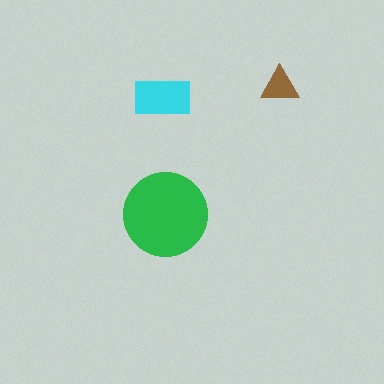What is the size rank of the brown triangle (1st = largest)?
3rd.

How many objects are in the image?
There are 3 objects in the image.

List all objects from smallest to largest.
The brown triangle, the cyan rectangle, the green circle.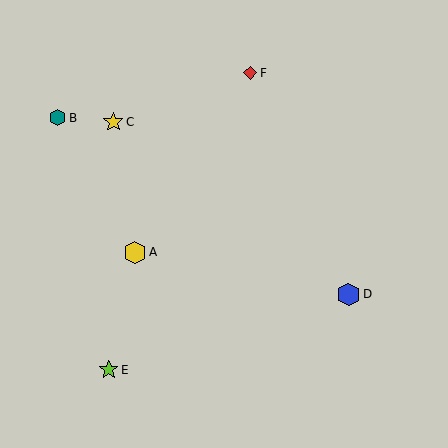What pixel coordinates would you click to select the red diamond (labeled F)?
Click at (250, 73) to select the red diamond F.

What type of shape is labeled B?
Shape B is a teal hexagon.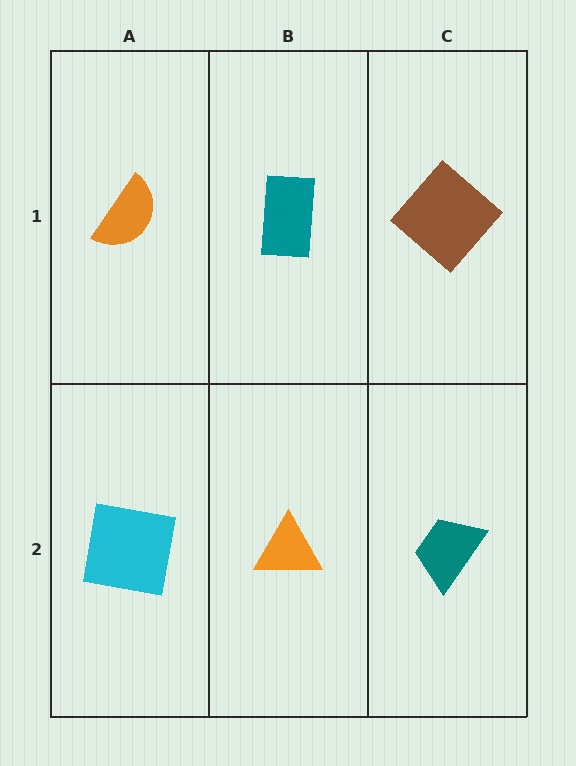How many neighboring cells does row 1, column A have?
2.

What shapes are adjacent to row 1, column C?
A teal trapezoid (row 2, column C), a teal rectangle (row 1, column B).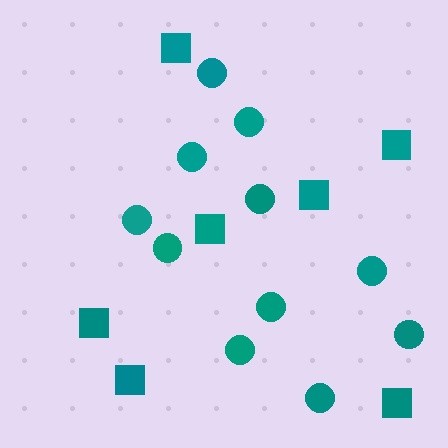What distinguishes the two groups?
There are 2 groups: one group of circles (11) and one group of squares (7).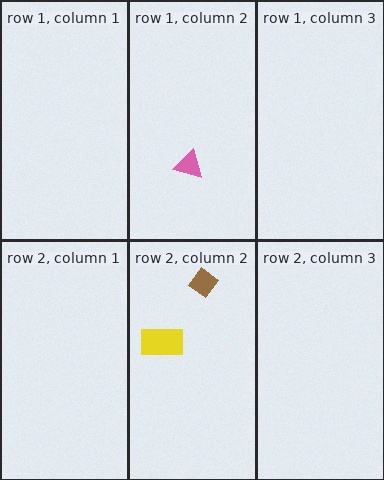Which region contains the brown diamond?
The row 2, column 2 region.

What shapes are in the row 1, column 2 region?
The pink triangle.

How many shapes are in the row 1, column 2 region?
1.